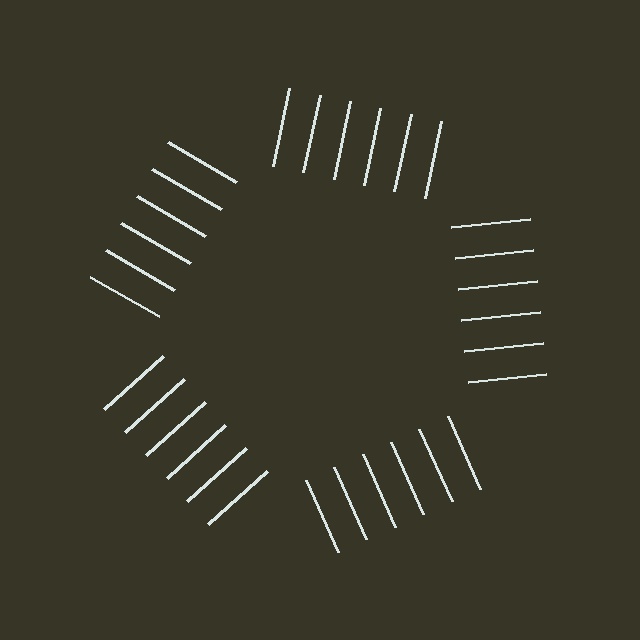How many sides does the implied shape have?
5 sides — the line-ends trace a pentagon.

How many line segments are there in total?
30 — 6 along each of the 5 edges.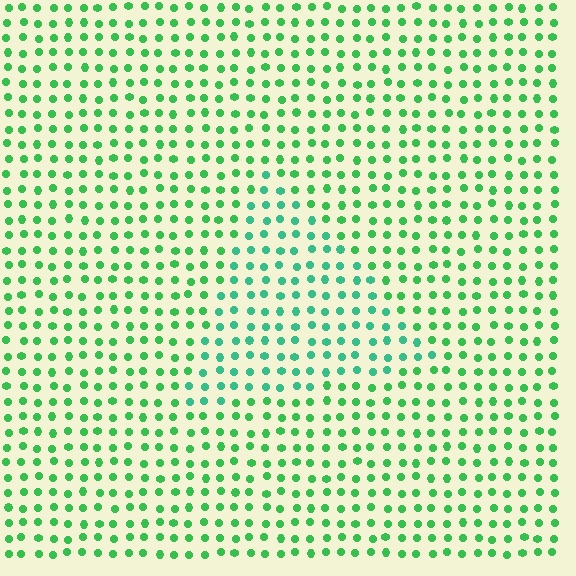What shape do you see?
I see a triangle.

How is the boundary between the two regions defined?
The boundary is defined purely by a slight shift in hue (about 26 degrees). Spacing, size, and orientation are identical on both sides.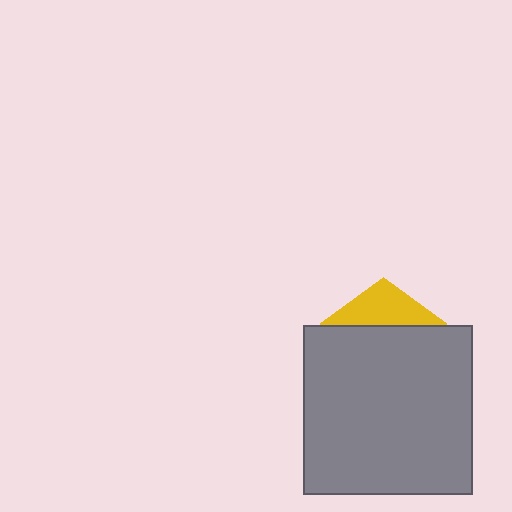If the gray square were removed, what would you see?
You would see the complete yellow pentagon.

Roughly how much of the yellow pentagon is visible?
A small part of it is visible (roughly 30%).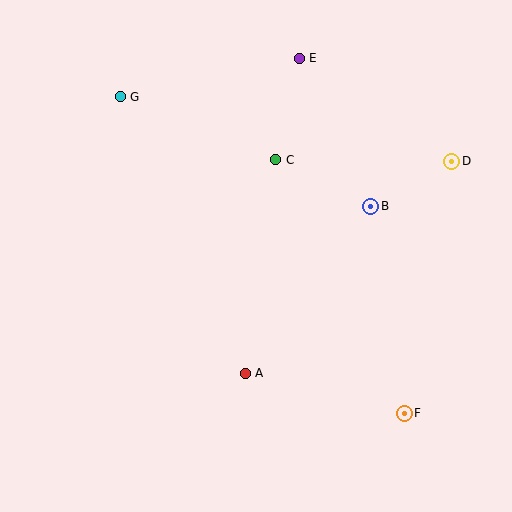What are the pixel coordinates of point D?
Point D is at (452, 161).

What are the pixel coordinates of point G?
Point G is at (120, 97).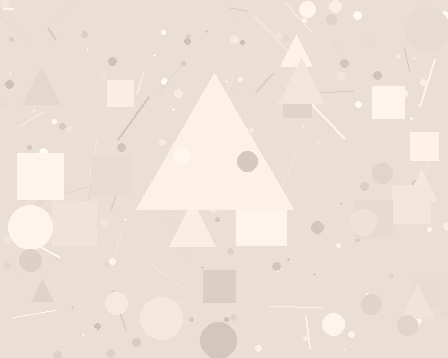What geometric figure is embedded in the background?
A triangle is embedded in the background.